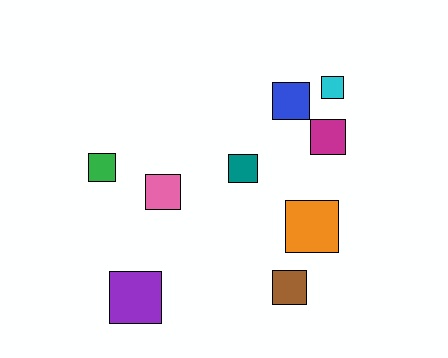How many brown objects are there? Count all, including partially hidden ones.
There is 1 brown object.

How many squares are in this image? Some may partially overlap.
There are 9 squares.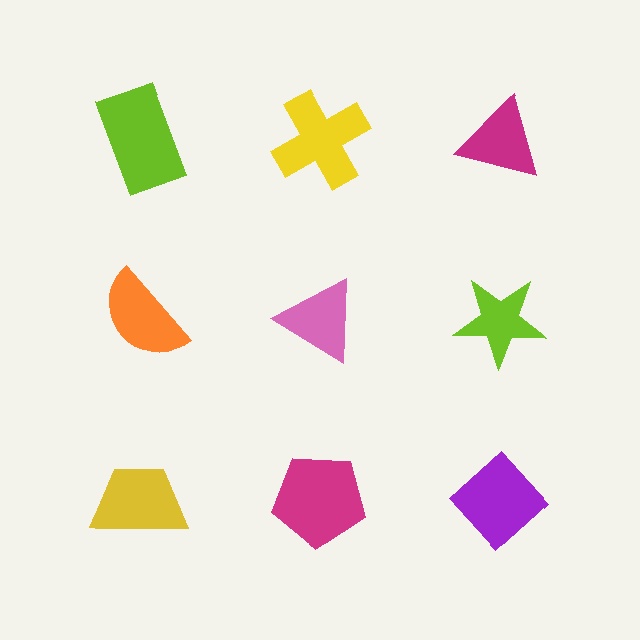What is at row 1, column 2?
A yellow cross.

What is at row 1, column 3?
A magenta triangle.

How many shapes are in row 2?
3 shapes.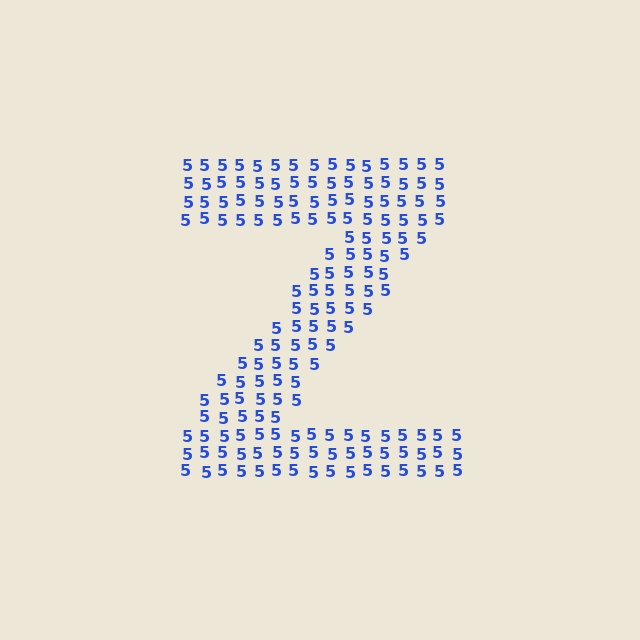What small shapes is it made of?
It is made of small digit 5's.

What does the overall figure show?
The overall figure shows the letter Z.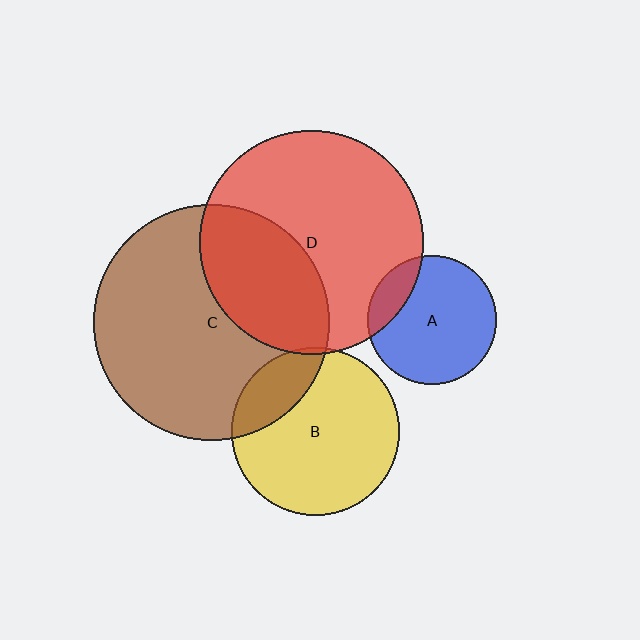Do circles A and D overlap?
Yes.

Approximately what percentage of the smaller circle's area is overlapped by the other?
Approximately 15%.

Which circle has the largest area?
Circle C (brown).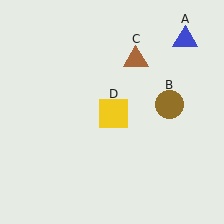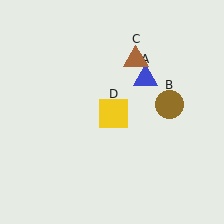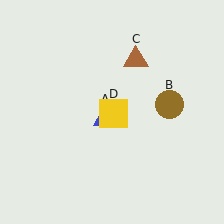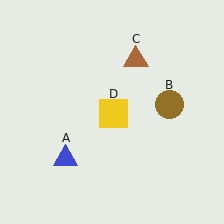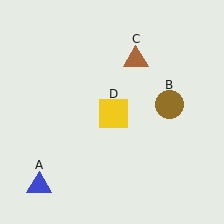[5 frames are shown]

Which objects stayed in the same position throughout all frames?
Brown circle (object B) and brown triangle (object C) and yellow square (object D) remained stationary.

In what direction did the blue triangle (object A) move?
The blue triangle (object A) moved down and to the left.